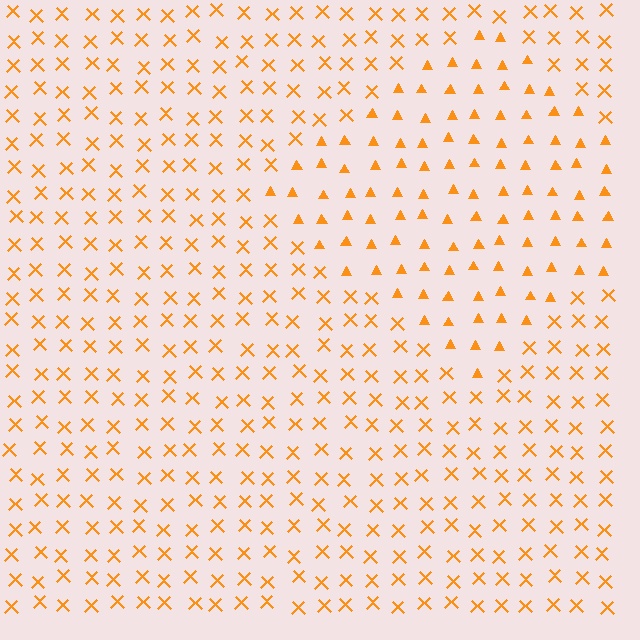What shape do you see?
I see a diamond.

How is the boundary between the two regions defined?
The boundary is defined by a change in element shape: triangles inside vs. X marks outside. All elements share the same color and spacing.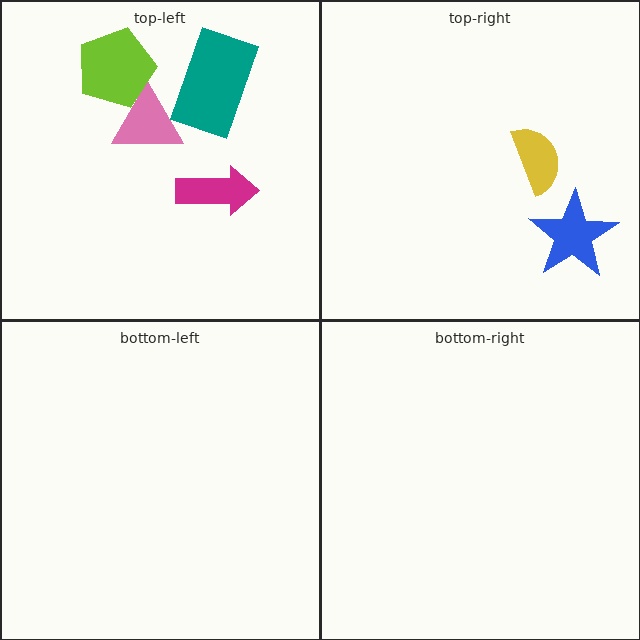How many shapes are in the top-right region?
2.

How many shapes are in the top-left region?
4.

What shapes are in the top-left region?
The magenta arrow, the pink triangle, the lime pentagon, the teal rectangle.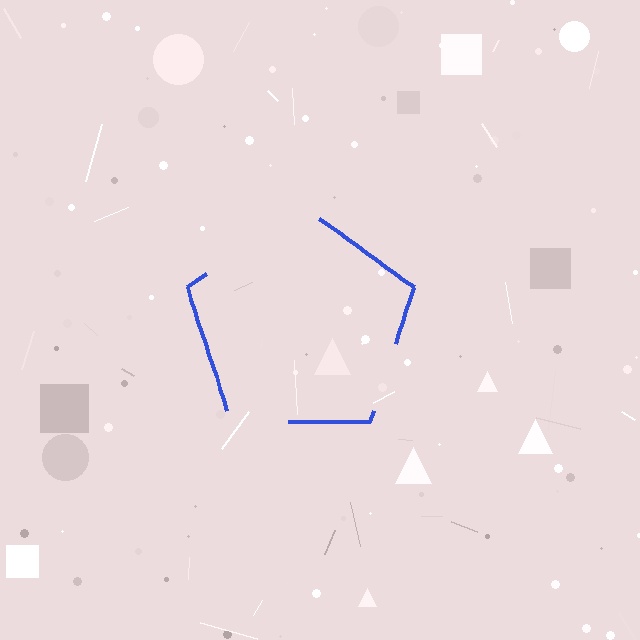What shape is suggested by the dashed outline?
The dashed outline suggests a pentagon.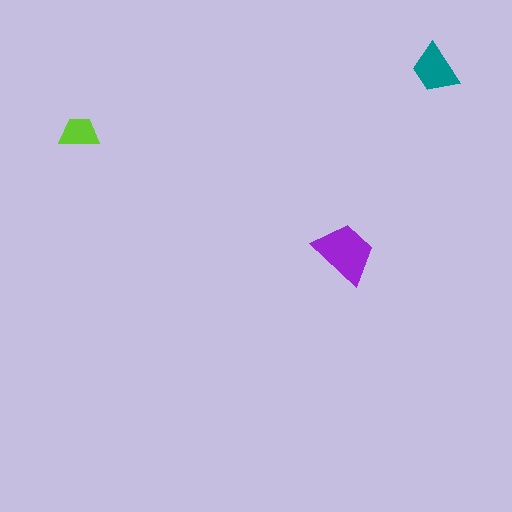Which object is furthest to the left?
The lime trapezoid is leftmost.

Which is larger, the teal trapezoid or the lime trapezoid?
The teal one.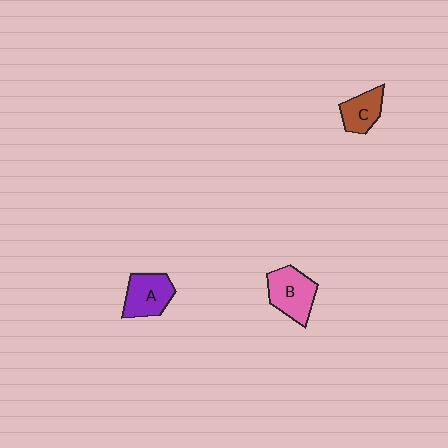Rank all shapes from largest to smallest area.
From largest to smallest: B (pink), A (purple), C (brown).